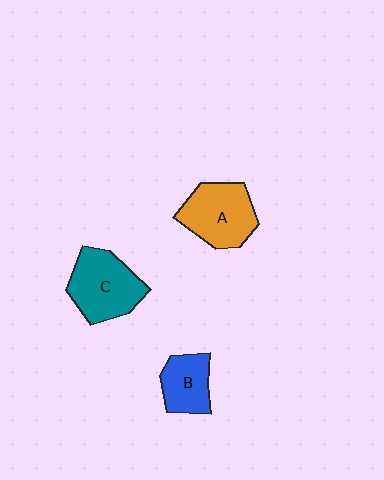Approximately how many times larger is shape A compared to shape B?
Approximately 1.5 times.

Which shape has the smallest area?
Shape B (blue).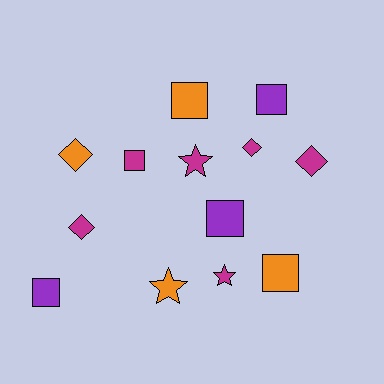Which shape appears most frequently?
Square, with 6 objects.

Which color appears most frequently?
Magenta, with 6 objects.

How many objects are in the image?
There are 13 objects.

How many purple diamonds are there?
There are no purple diamonds.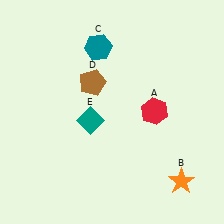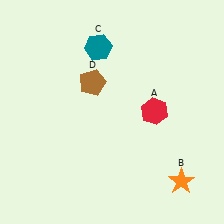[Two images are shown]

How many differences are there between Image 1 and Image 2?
There is 1 difference between the two images.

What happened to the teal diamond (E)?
The teal diamond (E) was removed in Image 2. It was in the bottom-left area of Image 1.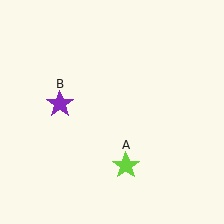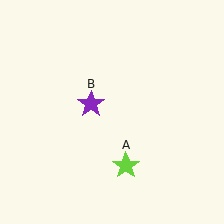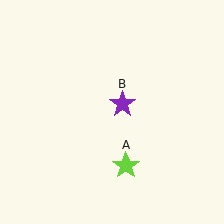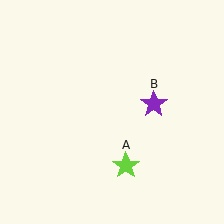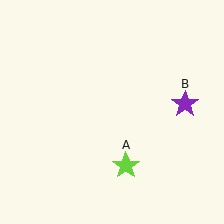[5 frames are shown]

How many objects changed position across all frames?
1 object changed position: purple star (object B).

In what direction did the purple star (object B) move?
The purple star (object B) moved right.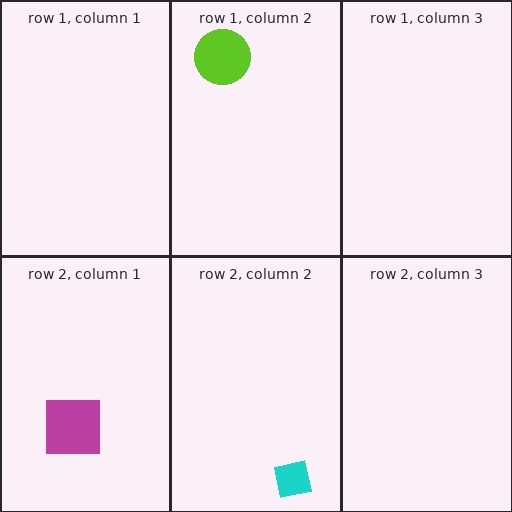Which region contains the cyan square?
The row 2, column 2 region.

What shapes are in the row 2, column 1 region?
The magenta square.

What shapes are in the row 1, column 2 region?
The lime circle.